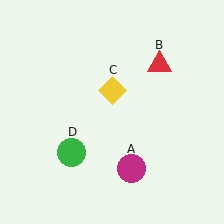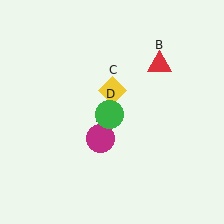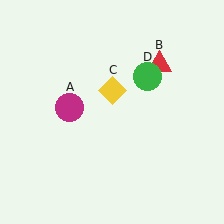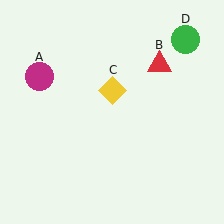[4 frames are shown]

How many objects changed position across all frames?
2 objects changed position: magenta circle (object A), green circle (object D).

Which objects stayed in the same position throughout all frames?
Red triangle (object B) and yellow diamond (object C) remained stationary.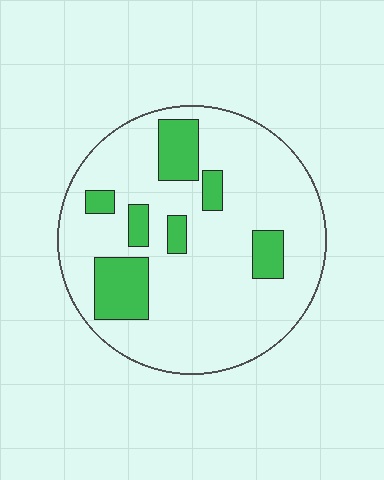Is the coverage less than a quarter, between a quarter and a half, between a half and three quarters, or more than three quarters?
Less than a quarter.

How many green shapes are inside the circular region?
7.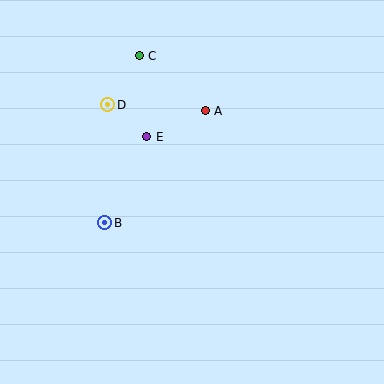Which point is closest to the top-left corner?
Point C is closest to the top-left corner.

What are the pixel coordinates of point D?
Point D is at (108, 105).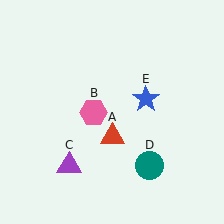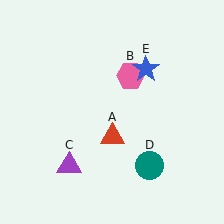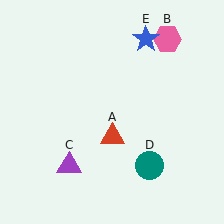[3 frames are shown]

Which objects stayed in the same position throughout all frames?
Red triangle (object A) and purple triangle (object C) and teal circle (object D) remained stationary.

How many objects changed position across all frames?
2 objects changed position: pink hexagon (object B), blue star (object E).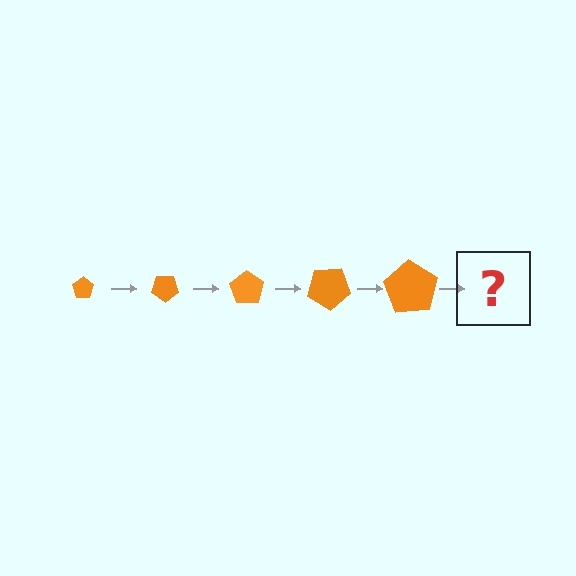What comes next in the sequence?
The next element should be a pentagon, larger than the previous one and rotated 175 degrees from the start.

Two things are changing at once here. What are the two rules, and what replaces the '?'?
The two rules are that the pentagon grows larger each step and it rotates 35 degrees each step. The '?' should be a pentagon, larger than the previous one and rotated 175 degrees from the start.